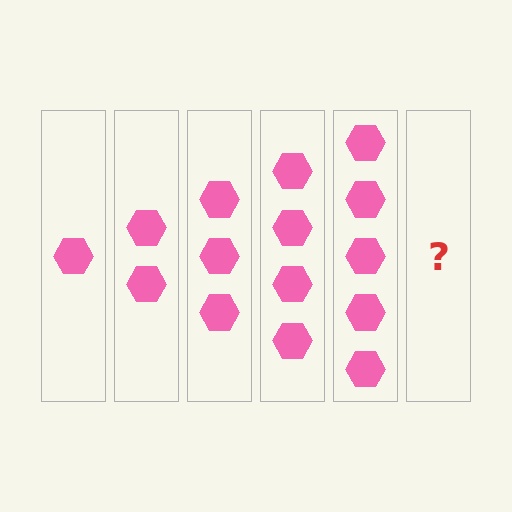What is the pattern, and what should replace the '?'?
The pattern is that each step adds one more hexagon. The '?' should be 6 hexagons.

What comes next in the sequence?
The next element should be 6 hexagons.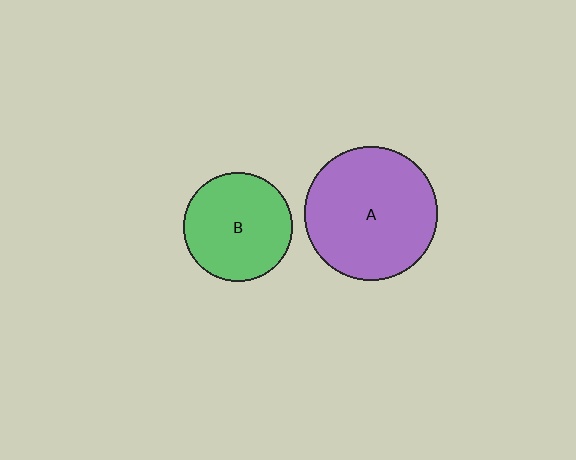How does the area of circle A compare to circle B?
Approximately 1.5 times.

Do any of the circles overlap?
No, none of the circles overlap.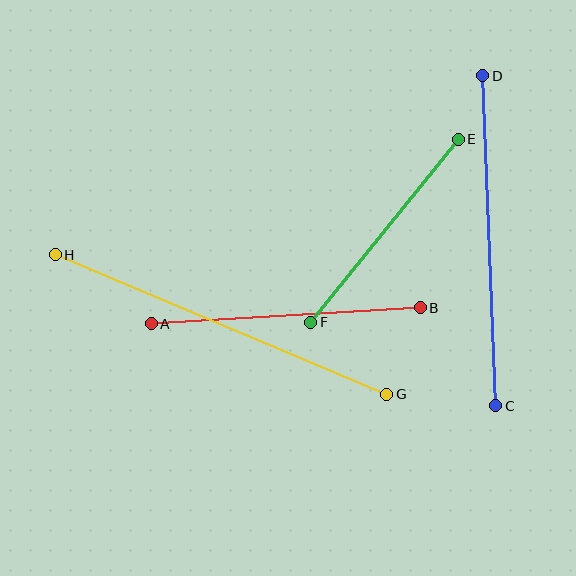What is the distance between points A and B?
The distance is approximately 269 pixels.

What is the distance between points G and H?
The distance is approximately 359 pixels.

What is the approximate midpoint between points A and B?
The midpoint is at approximately (286, 316) pixels.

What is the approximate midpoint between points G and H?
The midpoint is at approximately (221, 325) pixels.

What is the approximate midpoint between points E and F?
The midpoint is at approximately (385, 231) pixels.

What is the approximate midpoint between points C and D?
The midpoint is at approximately (489, 241) pixels.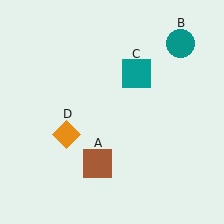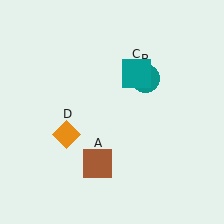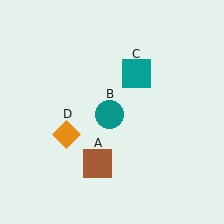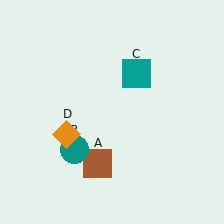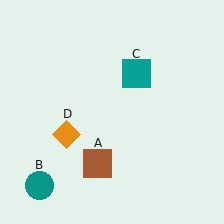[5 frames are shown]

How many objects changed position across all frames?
1 object changed position: teal circle (object B).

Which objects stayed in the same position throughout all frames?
Brown square (object A) and teal square (object C) and orange diamond (object D) remained stationary.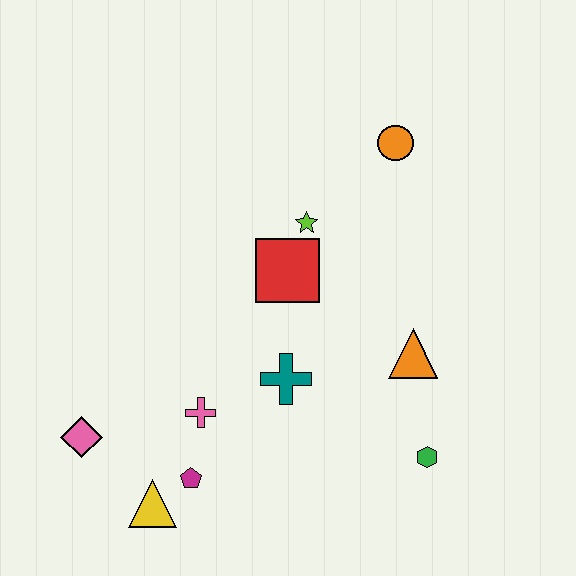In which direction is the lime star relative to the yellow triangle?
The lime star is above the yellow triangle.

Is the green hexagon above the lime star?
No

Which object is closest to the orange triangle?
The green hexagon is closest to the orange triangle.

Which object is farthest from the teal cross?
The orange circle is farthest from the teal cross.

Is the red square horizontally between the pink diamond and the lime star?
Yes